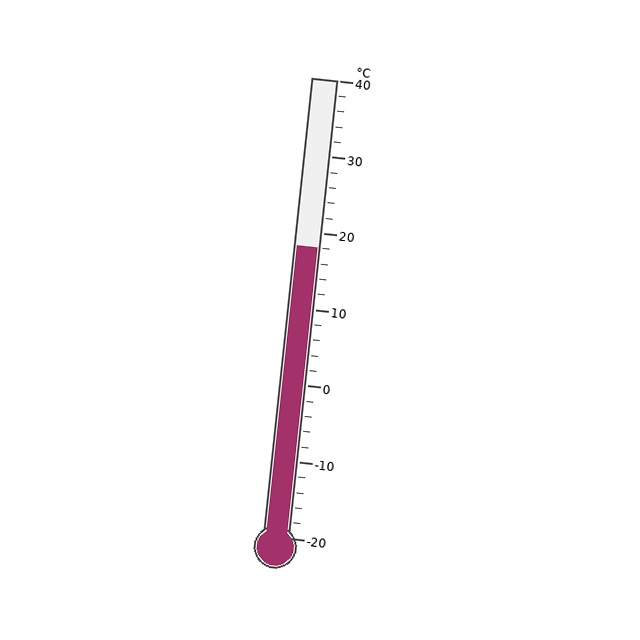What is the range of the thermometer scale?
The thermometer scale ranges from -20°C to 40°C.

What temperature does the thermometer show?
The thermometer shows approximately 18°C.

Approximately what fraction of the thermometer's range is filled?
The thermometer is filled to approximately 65% of its range.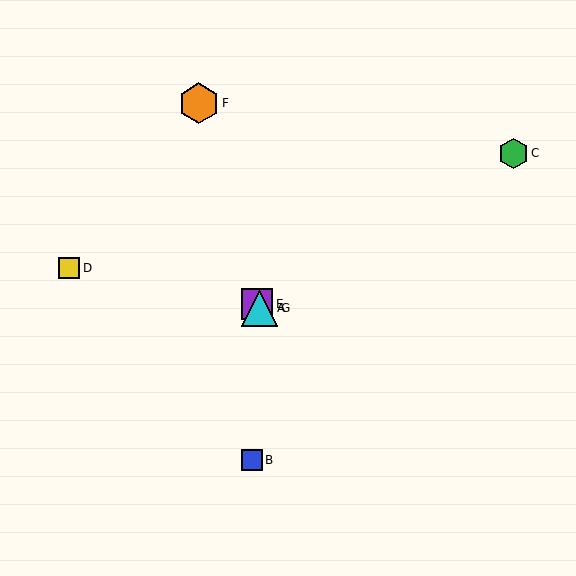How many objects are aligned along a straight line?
3 objects (A, E, G) are aligned along a straight line.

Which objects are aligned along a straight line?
Objects A, E, G are aligned along a straight line.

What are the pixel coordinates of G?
Object G is at (260, 308).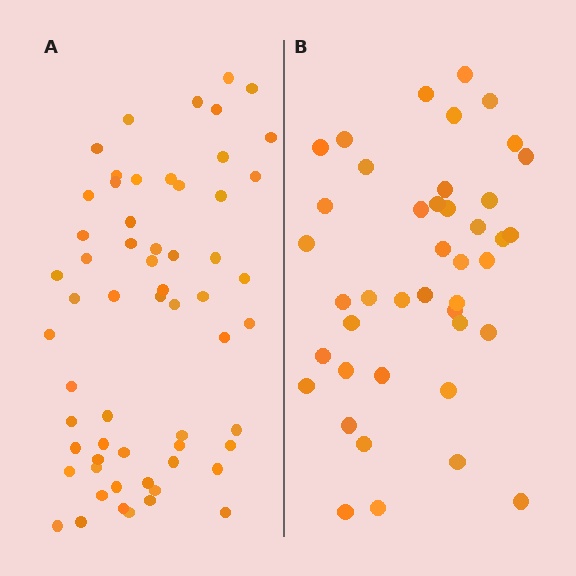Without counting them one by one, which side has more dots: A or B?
Region A (the left region) has more dots.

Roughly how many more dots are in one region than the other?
Region A has approximately 20 more dots than region B.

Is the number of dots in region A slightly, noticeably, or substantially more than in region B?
Region A has noticeably more, but not dramatically so. The ratio is roughly 1.4 to 1.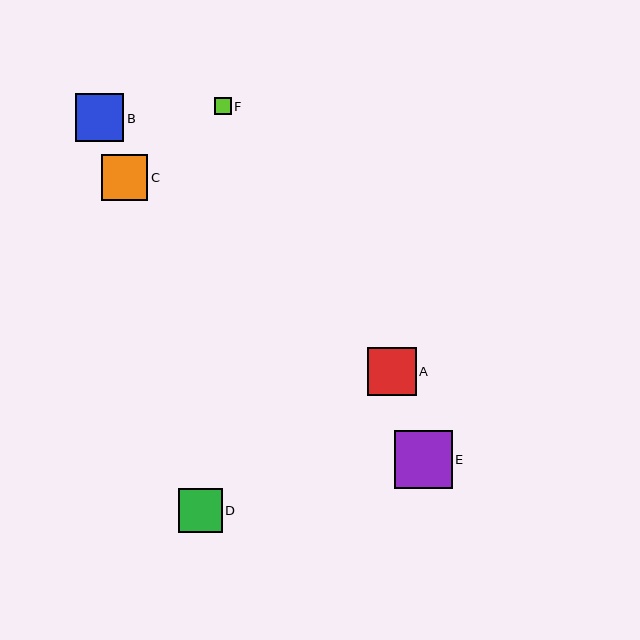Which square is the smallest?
Square F is the smallest with a size of approximately 17 pixels.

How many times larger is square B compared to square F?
Square B is approximately 2.9 times the size of square F.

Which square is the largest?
Square E is the largest with a size of approximately 58 pixels.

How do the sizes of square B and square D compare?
Square B and square D are approximately the same size.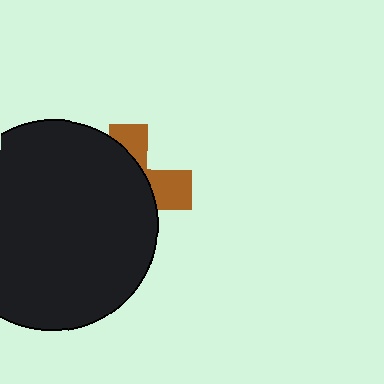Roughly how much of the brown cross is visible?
A small part of it is visible (roughly 31%).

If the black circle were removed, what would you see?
You would see the complete brown cross.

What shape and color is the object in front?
The object in front is a black circle.